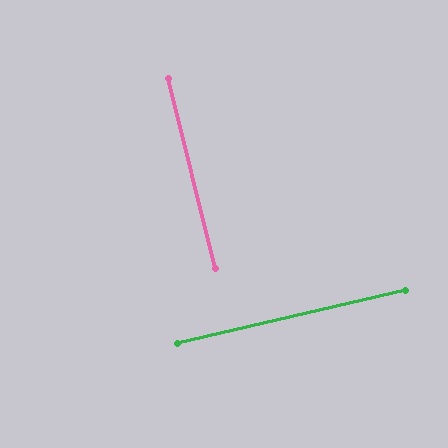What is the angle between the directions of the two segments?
Approximately 89 degrees.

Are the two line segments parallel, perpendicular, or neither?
Perpendicular — they meet at approximately 89°.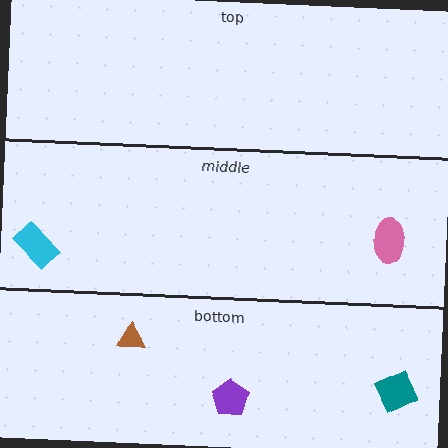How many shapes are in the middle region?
2.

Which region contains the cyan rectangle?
The middle region.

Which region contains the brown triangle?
The bottom region.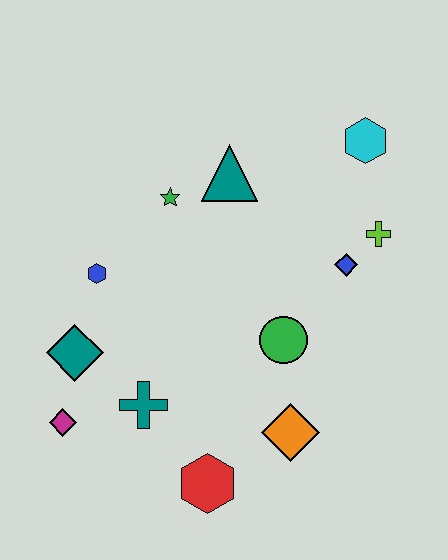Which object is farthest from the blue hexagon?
The cyan hexagon is farthest from the blue hexagon.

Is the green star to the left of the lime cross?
Yes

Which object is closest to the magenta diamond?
The teal diamond is closest to the magenta diamond.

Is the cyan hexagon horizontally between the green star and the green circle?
No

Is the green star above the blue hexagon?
Yes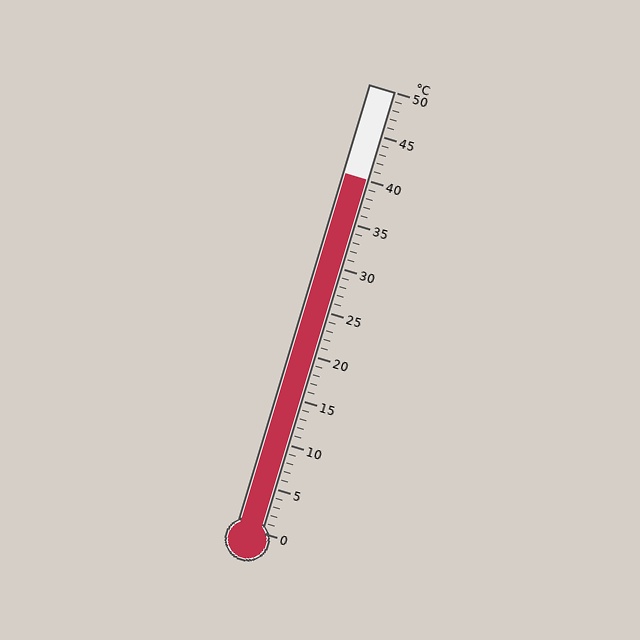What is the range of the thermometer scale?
The thermometer scale ranges from 0°C to 50°C.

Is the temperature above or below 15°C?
The temperature is above 15°C.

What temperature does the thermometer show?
The thermometer shows approximately 40°C.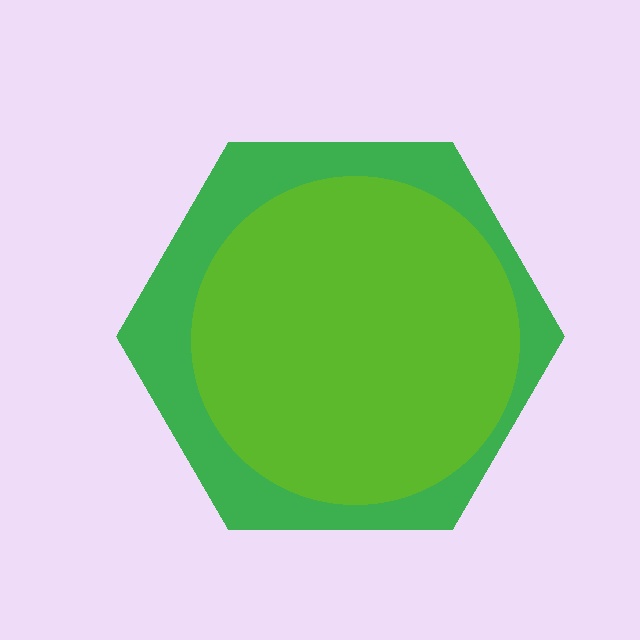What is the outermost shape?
The green hexagon.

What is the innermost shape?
The lime circle.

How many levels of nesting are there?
2.